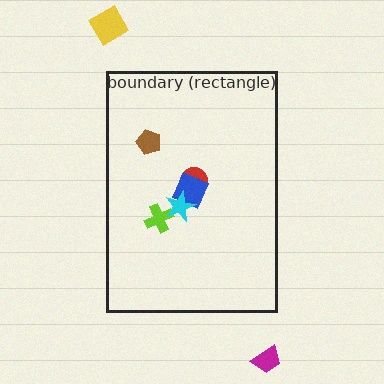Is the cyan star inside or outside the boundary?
Inside.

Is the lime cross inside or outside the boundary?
Inside.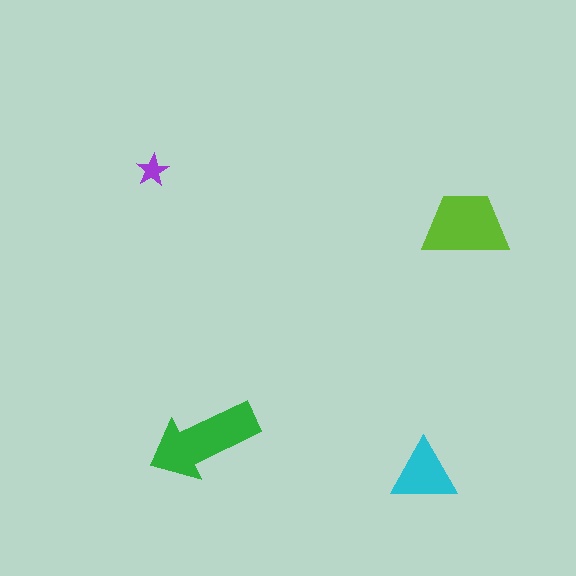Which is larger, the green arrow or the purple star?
The green arrow.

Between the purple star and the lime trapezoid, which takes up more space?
The lime trapezoid.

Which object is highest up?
The purple star is topmost.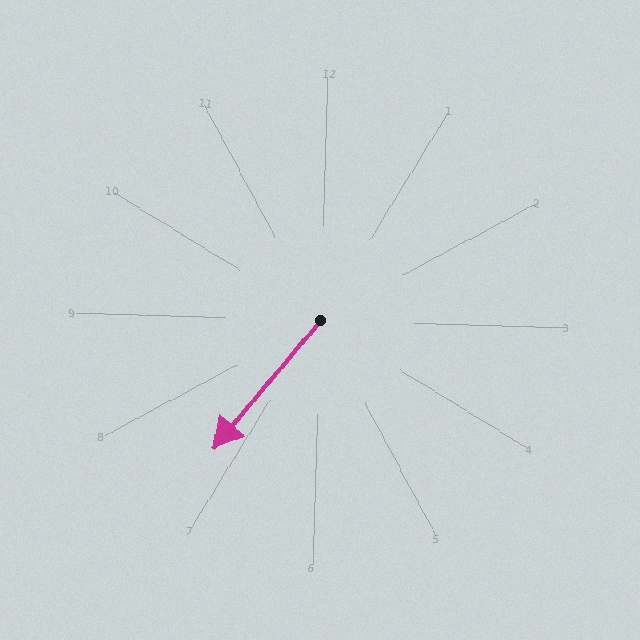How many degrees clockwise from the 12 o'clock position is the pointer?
Approximately 218 degrees.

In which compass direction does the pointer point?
Southwest.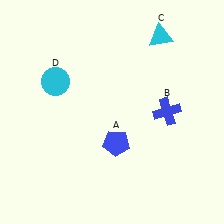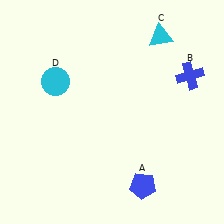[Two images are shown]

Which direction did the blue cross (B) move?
The blue cross (B) moved up.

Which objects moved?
The objects that moved are: the blue pentagon (A), the blue cross (B).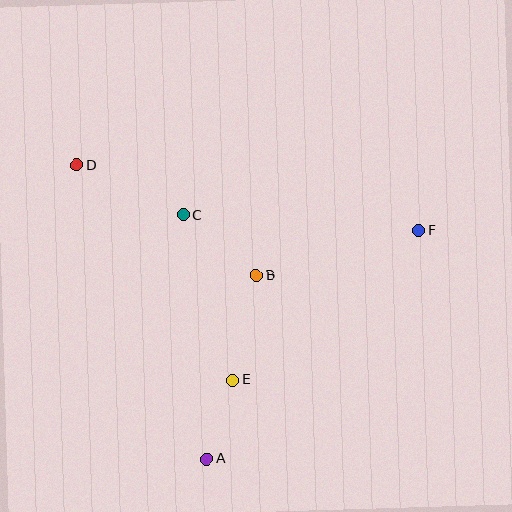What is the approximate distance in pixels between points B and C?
The distance between B and C is approximately 95 pixels.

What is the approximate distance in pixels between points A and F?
The distance between A and F is approximately 312 pixels.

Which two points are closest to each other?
Points A and E are closest to each other.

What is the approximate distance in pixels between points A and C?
The distance between A and C is approximately 245 pixels.